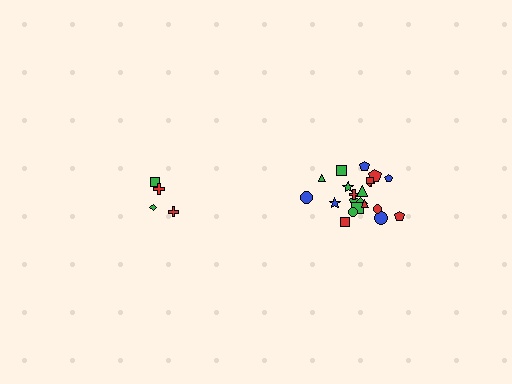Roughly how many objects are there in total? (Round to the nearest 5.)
Roughly 25 objects in total.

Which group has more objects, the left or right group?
The right group.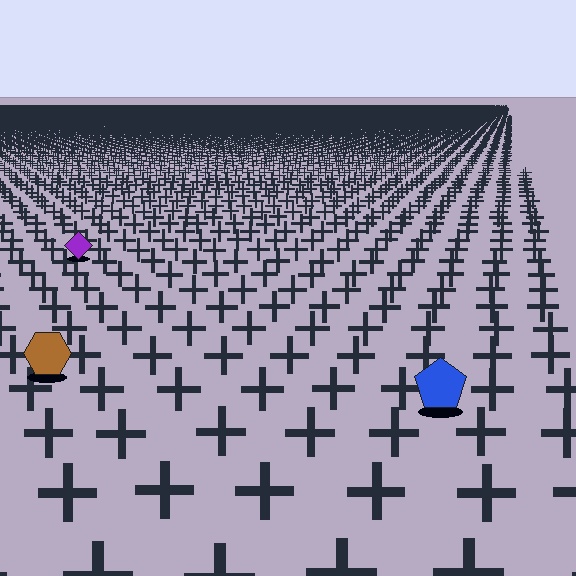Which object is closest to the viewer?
The blue pentagon is closest. The texture marks near it are larger and more spread out.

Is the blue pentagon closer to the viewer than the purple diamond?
Yes. The blue pentagon is closer — you can tell from the texture gradient: the ground texture is coarser near it.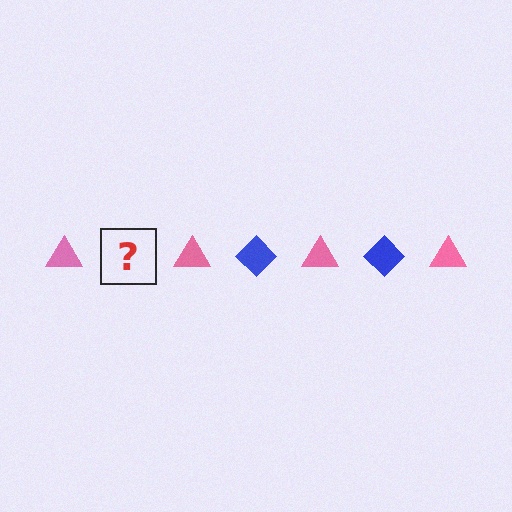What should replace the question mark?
The question mark should be replaced with a blue diamond.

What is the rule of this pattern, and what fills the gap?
The rule is that the pattern alternates between pink triangle and blue diamond. The gap should be filled with a blue diamond.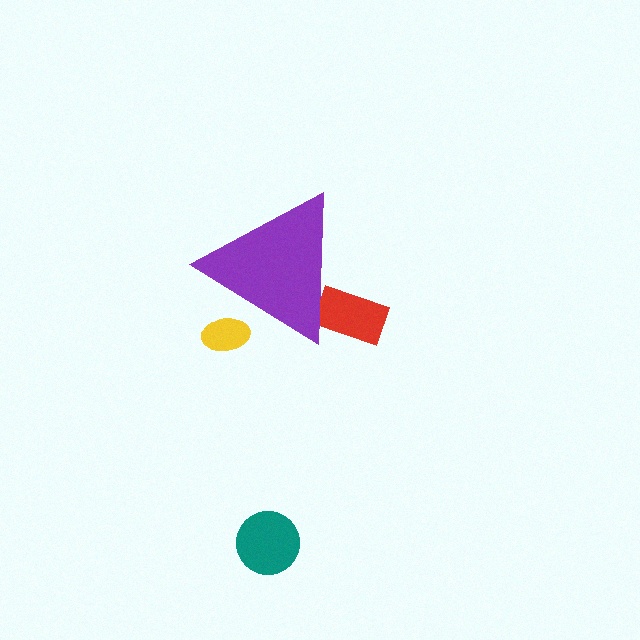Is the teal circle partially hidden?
No, the teal circle is fully visible.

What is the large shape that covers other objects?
A purple triangle.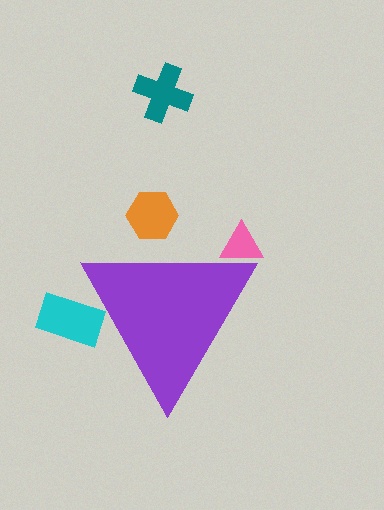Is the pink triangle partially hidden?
Yes, the pink triangle is partially hidden behind the purple triangle.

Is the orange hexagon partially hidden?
Yes, the orange hexagon is partially hidden behind the purple triangle.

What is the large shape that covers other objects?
A purple triangle.